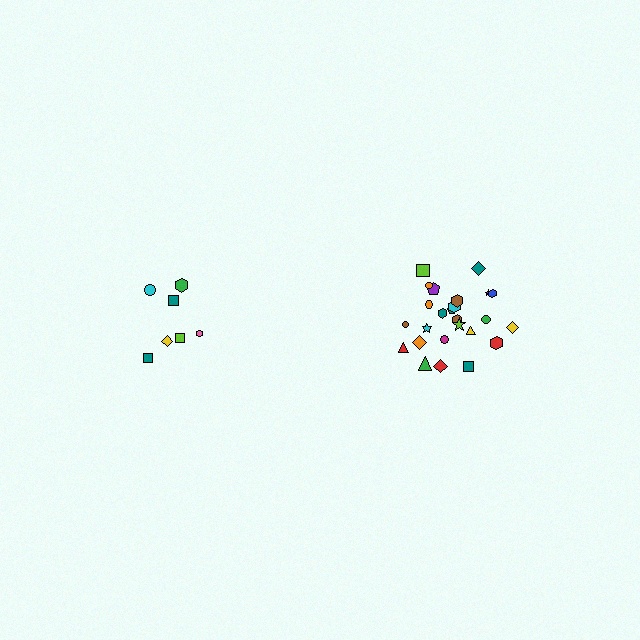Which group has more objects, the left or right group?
The right group.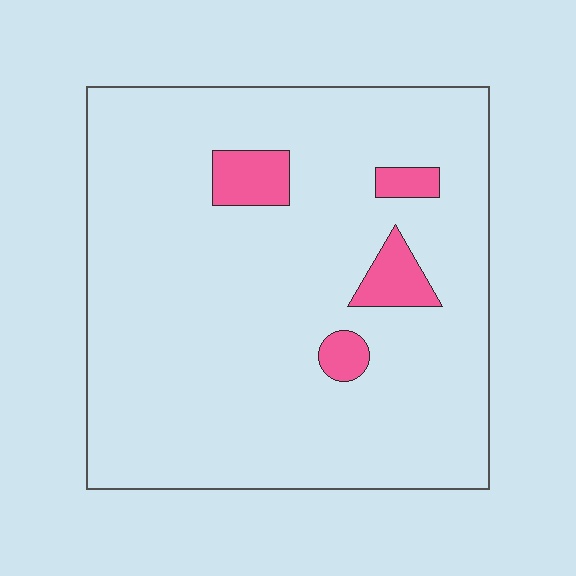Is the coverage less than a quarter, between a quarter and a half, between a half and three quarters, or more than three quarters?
Less than a quarter.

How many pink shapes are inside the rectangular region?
4.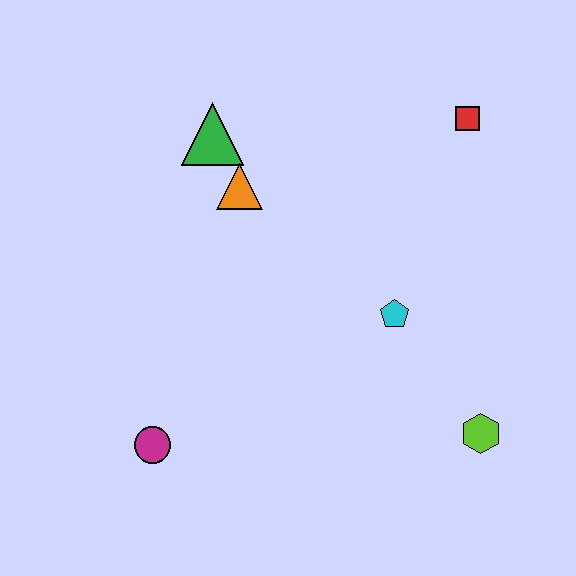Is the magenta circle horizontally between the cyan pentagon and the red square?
No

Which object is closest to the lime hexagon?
The cyan pentagon is closest to the lime hexagon.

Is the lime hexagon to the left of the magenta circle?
No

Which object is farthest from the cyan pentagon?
The magenta circle is farthest from the cyan pentagon.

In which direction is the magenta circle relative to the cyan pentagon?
The magenta circle is to the left of the cyan pentagon.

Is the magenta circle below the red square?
Yes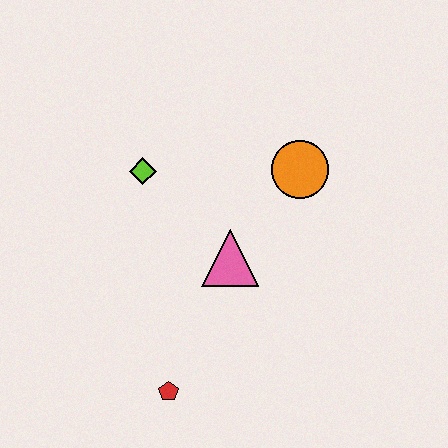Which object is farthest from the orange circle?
The red pentagon is farthest from the orange circle.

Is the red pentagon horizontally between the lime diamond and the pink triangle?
Yes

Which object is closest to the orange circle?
The pink triangle is closest to the orange circle.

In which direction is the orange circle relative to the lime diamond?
The orange circle is to the right of the lime diamond.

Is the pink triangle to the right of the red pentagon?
Yes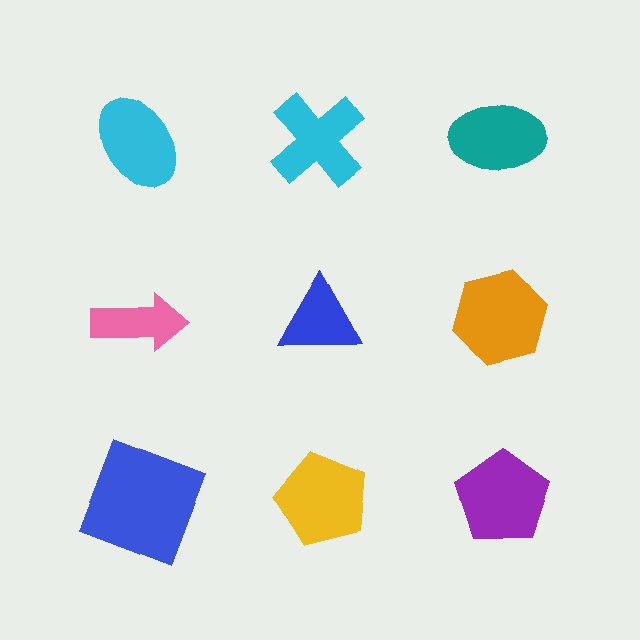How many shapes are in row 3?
3 shapes.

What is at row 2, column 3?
An orange hexagon.